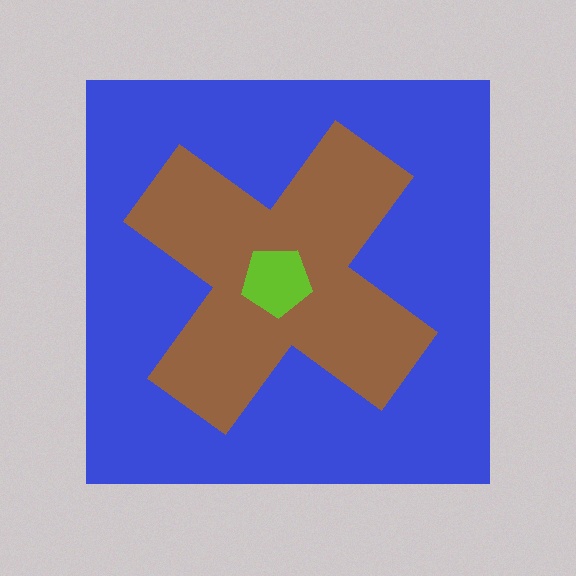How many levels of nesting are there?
3.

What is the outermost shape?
The blue square.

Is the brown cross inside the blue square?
Yes.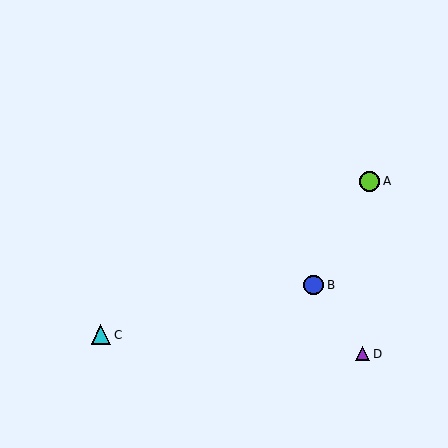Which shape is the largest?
The lime circle (labeled A) is the largest.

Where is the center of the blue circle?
The center of the blue circle is at (314, 285).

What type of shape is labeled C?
Shape C is a cyan triangle.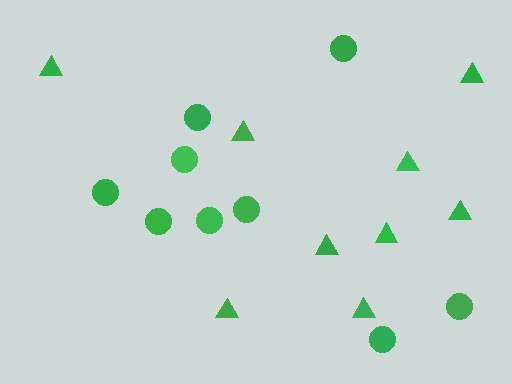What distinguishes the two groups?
There are 2 groups: one group of triangles (9) and one group of circles (9).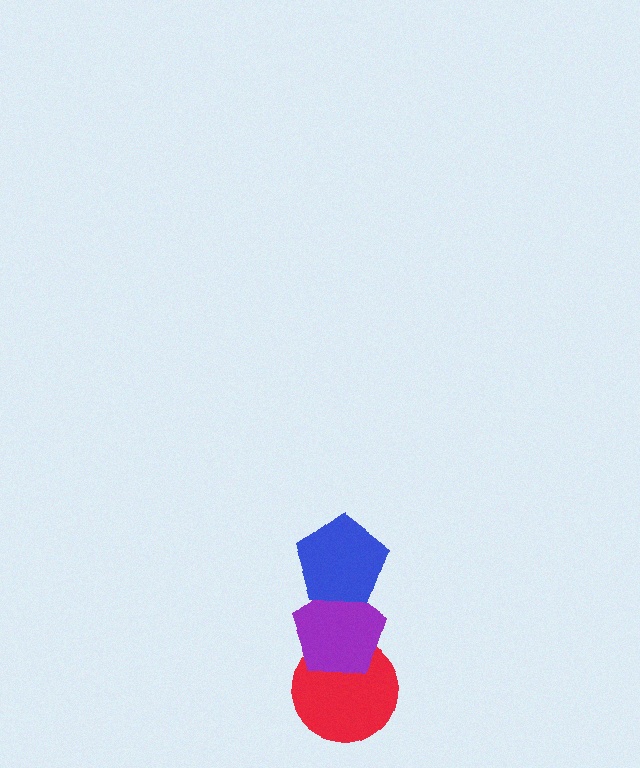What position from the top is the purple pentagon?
The purple pentagon is 2nd from the top.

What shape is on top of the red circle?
The purple pentagon is on top of the red circle.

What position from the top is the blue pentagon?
The blue pentagon is 1st from the top.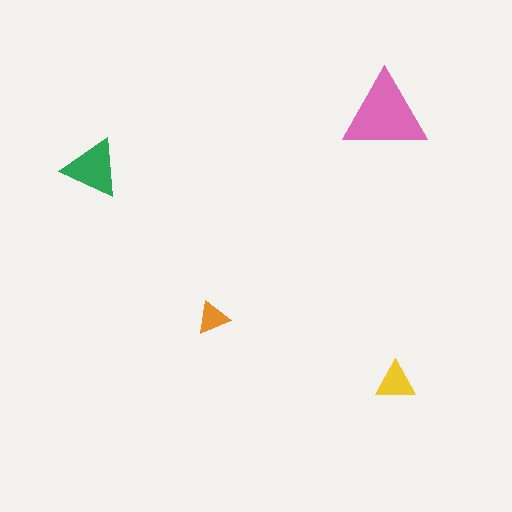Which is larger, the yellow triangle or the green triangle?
The green one.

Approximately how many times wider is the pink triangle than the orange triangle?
About 2.5 times wider.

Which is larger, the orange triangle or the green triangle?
The green one.